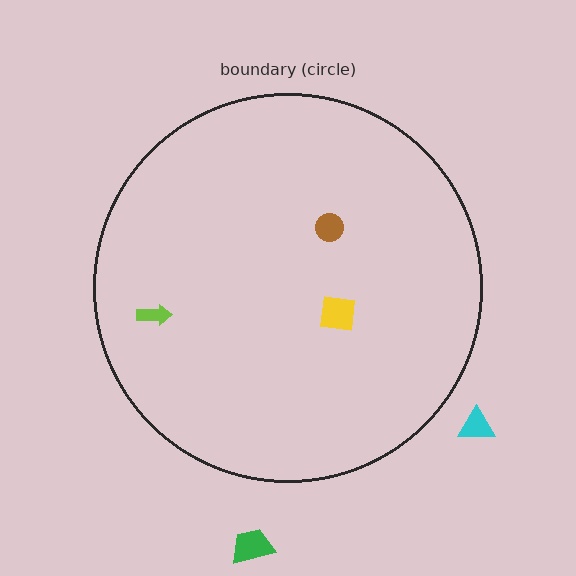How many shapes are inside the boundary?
3 inside, 2 outside.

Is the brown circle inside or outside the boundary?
Inside.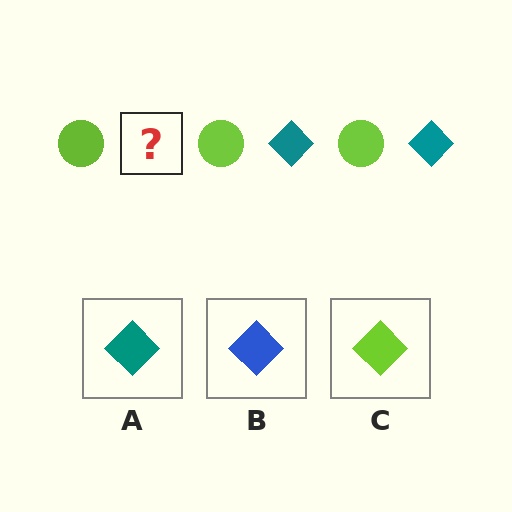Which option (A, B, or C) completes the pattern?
A.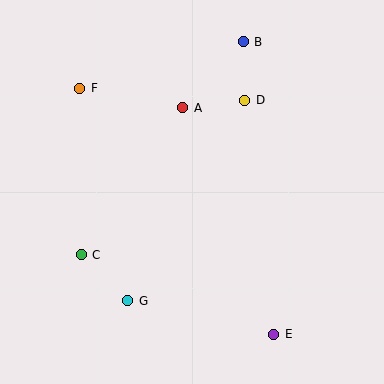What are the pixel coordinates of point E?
Point E is at (274, 334).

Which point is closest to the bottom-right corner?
Point E is closest to the bottom-right corner.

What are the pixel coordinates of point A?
Point A is at (183, 108).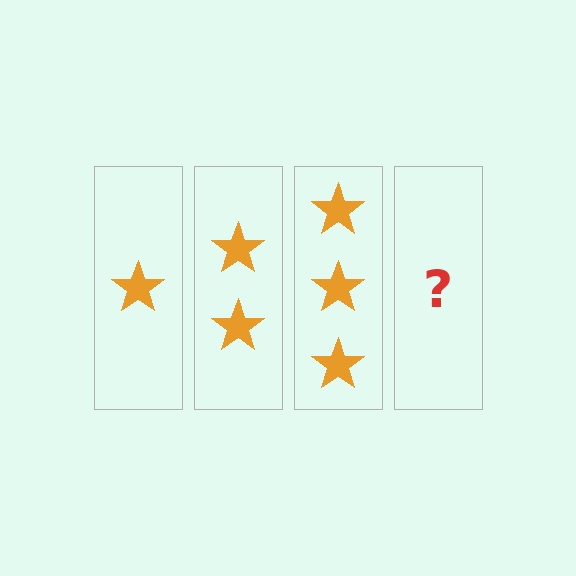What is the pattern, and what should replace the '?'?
The pattern is that each step adds one more star. The '?' should be 4 stars.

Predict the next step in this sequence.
The next step is 4 stars.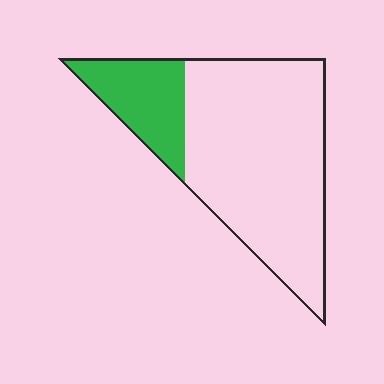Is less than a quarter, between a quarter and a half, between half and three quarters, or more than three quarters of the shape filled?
Less than a quarter.